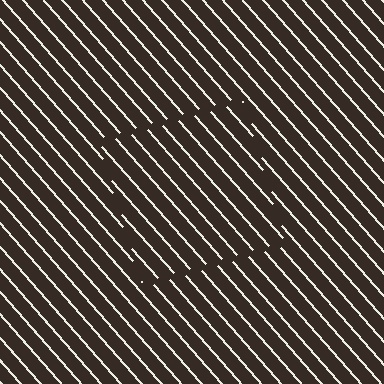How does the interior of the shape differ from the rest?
The interior of the shape contains the same grating, shifted by half a period — the contour is defined by the phase discontinuity where line-ends from the inner and outer gratings abut.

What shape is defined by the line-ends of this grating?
An illusory square. The interior of the shape contains the same grating, shifted by half a period — the contour is defined by the phase discontinuity where line-ends from the inner and outer gratings abut.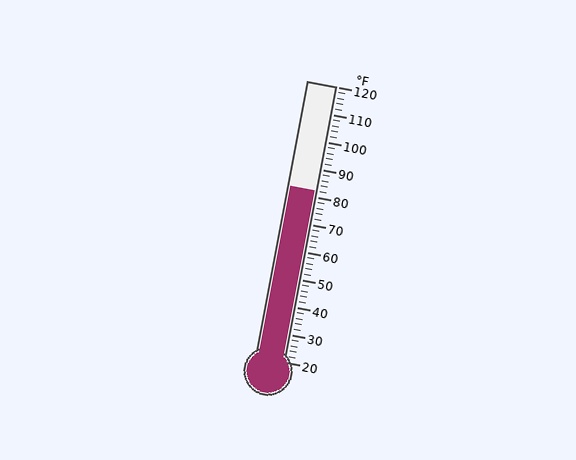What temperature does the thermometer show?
The thermometer shows approximately 82°F.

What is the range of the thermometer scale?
The thermometer scale ranges from 20°F to 120°F.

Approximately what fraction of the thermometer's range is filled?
The thermometer is filled to approximately 60% of its range.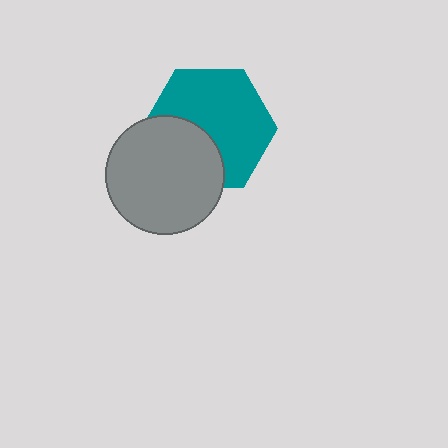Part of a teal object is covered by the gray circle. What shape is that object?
It is a hexagon.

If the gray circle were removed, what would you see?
You would see the complete teal hexagon.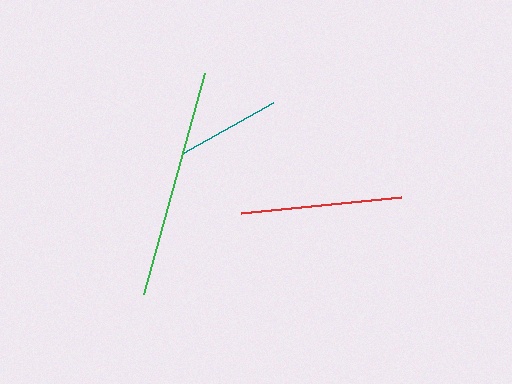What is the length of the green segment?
The green segment is approximately 229 pixels long.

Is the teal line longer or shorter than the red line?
The red line is longer than the teal line.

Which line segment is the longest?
The green line is the longest at approximately 229 pixels.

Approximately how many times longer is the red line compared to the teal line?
The red line is approximately 1.5 times the length of the teal line.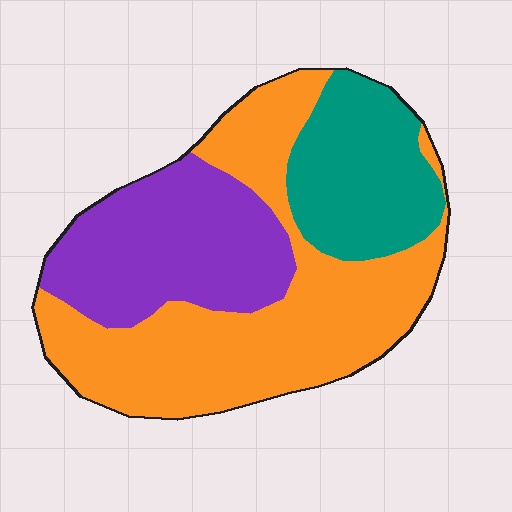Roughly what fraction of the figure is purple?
Purple takes up about one quarter (1/4) of the figure.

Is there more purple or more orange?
Orange.